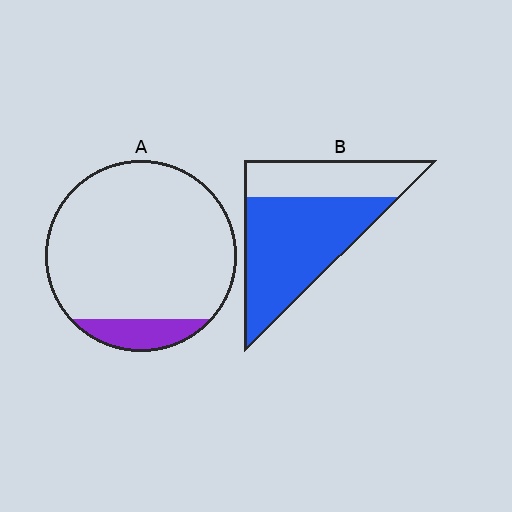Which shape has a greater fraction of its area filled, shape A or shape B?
Shape B.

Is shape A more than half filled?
No.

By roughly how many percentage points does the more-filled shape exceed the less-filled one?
By roughly 55 percentage points (B over A).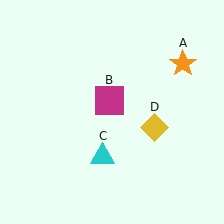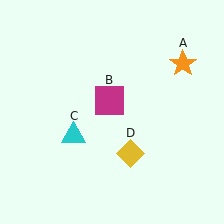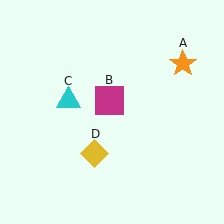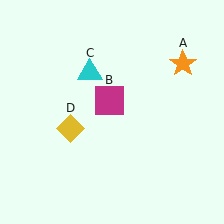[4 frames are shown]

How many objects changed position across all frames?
2 objects changed position: cyan triangle (object C), yellow diamond (object D).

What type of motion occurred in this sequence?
The cyan triangle (object C), yellow diamond (object D) rotated clockwise around the center of the scene.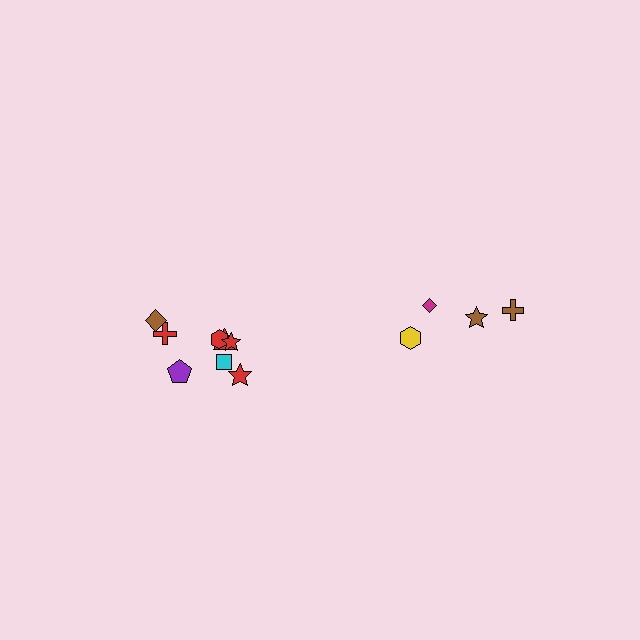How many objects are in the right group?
There are 4 objects.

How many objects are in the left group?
There are 8 objects.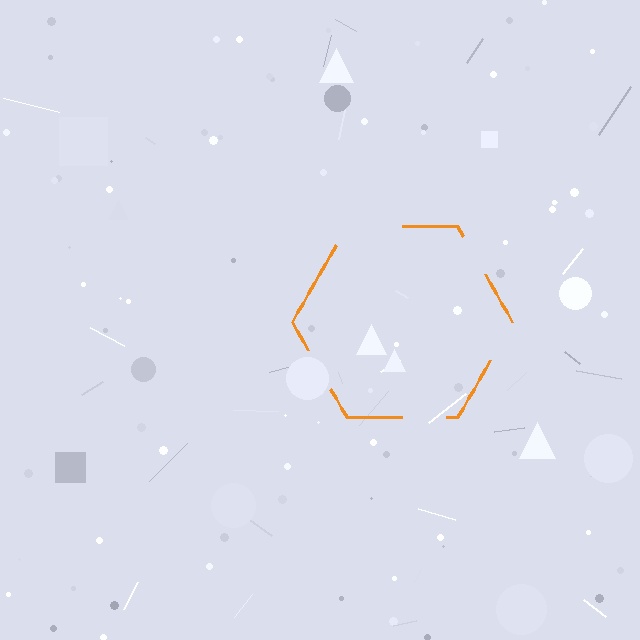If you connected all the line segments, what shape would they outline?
They would outline a hexagon.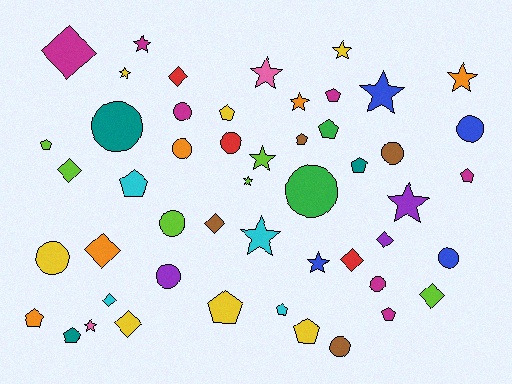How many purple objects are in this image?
There are 3 purple objects.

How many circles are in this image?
There are 13 circles.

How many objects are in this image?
There are 50 objects.